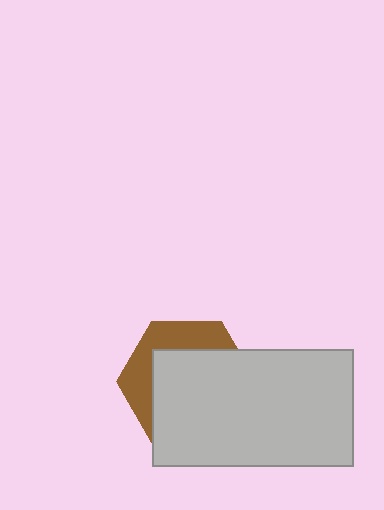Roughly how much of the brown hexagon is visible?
A small part of it is visible (roughly 34%).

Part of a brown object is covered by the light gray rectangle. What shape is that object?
It is a hexagon.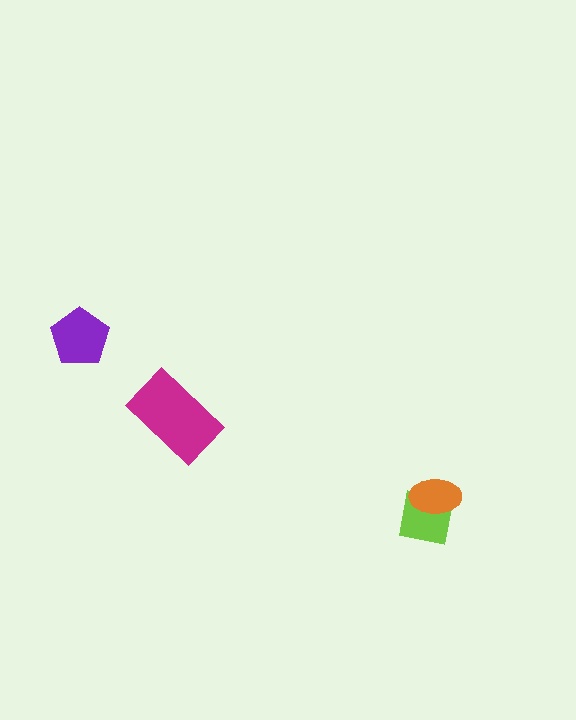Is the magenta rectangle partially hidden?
No, no other shape covers it.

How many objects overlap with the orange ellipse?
1 object overlaps with the orange ellipse.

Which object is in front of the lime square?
The orange ellipse is in front of the lime square.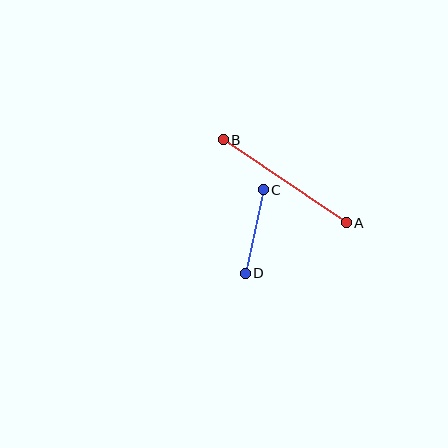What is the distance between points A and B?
The distance is approximately 148 pixels.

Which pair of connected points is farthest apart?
Points A and B are farthest apart.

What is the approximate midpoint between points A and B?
The midpoint is at approximately (285, 181) pixels.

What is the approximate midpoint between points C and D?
The midpoint is at approximately (254, 231) pixels.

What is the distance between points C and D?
The distance is approximately 85 pixels.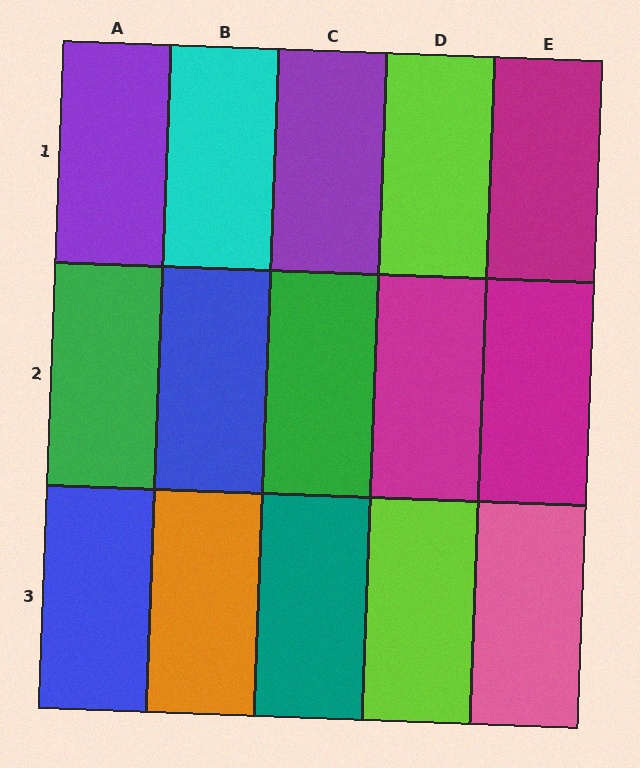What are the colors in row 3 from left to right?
Blue, orange, teal, lime, pink.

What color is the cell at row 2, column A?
Green.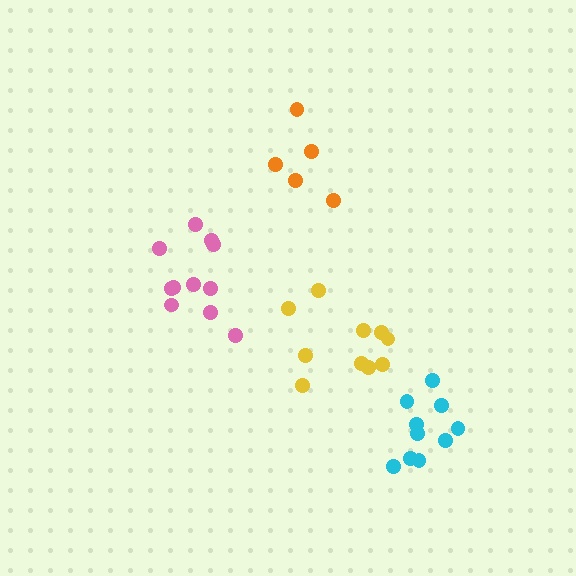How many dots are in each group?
Group 1: 10 dots, Group 2: 5 dots, Group 3: 11 dots, Group 4: 10 dots (36 total).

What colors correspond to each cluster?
The clusters are colored: yellow, orange, pink, cyan.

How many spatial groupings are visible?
There are 4 spatial groupings.